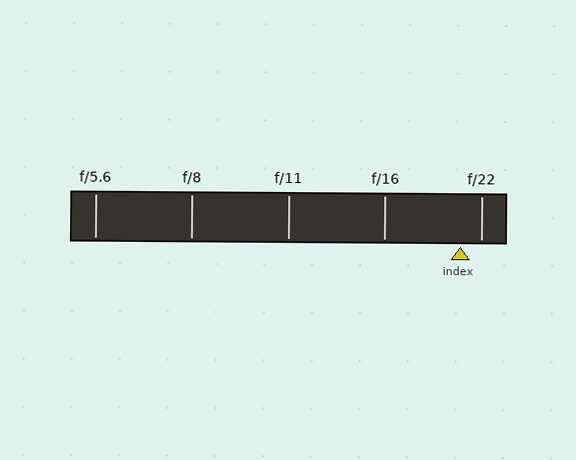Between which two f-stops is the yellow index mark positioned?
The index mark is between f/16 and f/22.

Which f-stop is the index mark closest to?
The index mark is closest to f/22.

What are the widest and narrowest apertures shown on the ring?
The widest aperture shown is f/5.6 and the narrowest is f/22.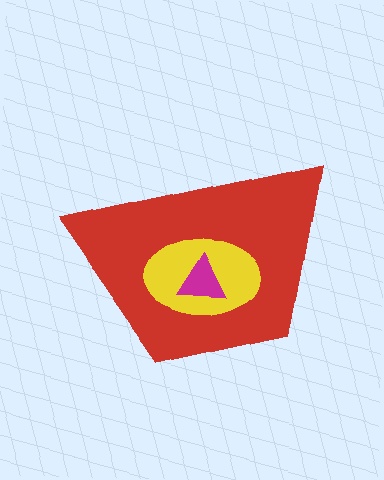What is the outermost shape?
The red trapezoid.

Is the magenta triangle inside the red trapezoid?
Yes.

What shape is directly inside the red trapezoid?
The yellow ellipse.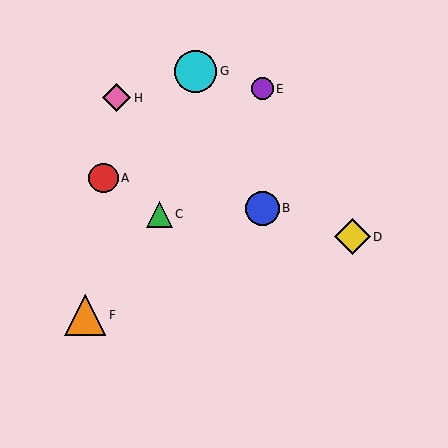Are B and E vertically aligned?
Yes, both are at x≈262.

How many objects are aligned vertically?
2 objects (B, E) are aligned vertically.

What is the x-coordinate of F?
Object F is at x≈85.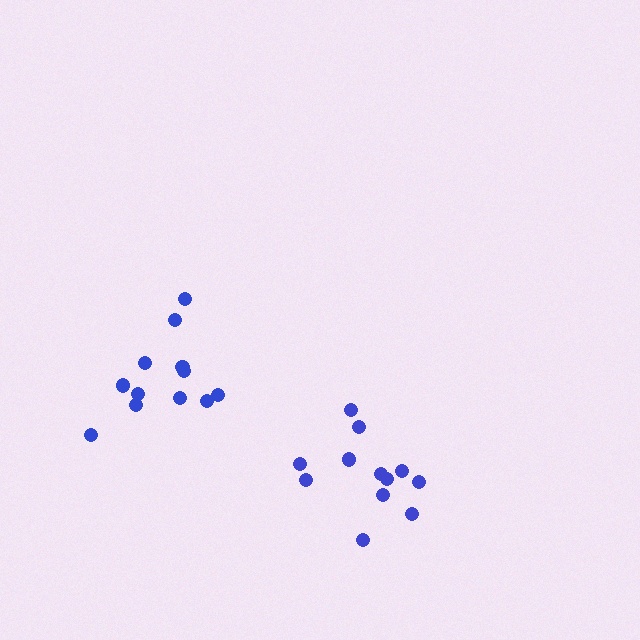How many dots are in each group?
Group 1: 12 dots, Group 2: 13 dots (25 total).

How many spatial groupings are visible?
There are 2 spatial groupings.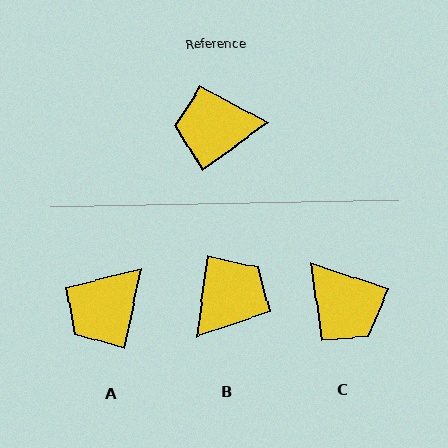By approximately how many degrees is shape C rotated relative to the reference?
Approximately 126 degrees counter-clockwise.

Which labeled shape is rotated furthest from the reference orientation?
B, about 133 degrees away.